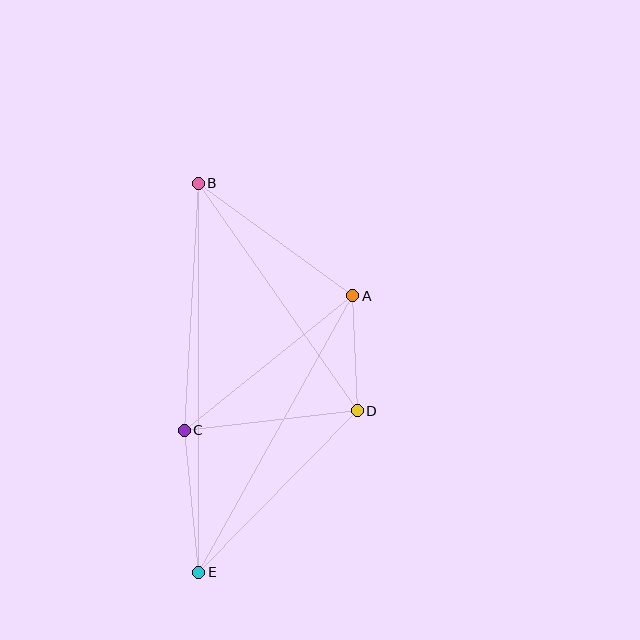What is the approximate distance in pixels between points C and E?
The distance between C and E is approximately 143 pixels.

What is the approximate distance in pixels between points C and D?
The distance between C and D is approximately 174 pixels.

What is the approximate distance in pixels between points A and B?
The distance between A and B is approximately 191 pixels.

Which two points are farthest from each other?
Points B and E are farthest from each other.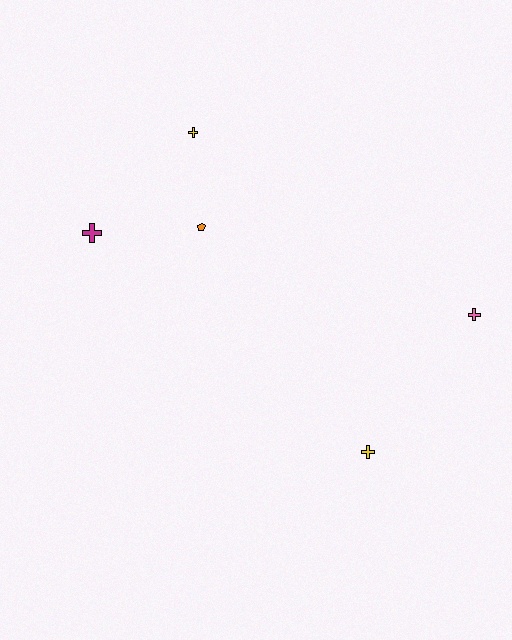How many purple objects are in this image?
There are no purple objects.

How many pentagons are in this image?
There is 1 pentagon.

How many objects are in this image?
There are 5 objects.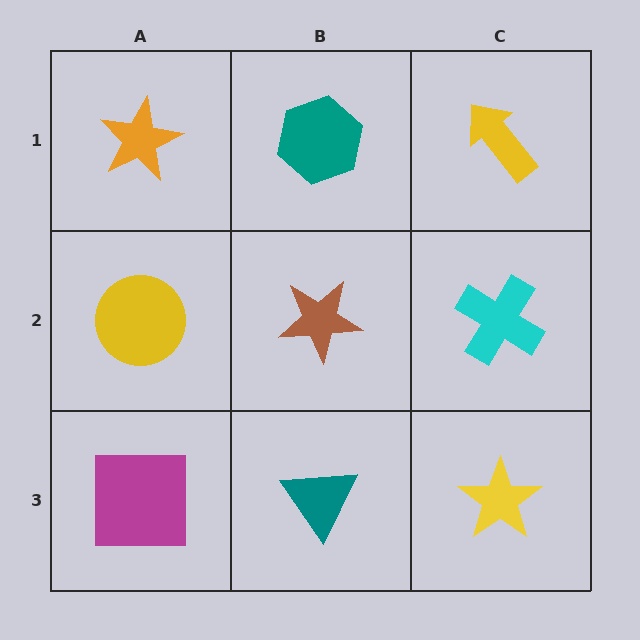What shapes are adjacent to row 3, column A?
A yellow circle (row 2, column A), a teal triangle (row 3, column B).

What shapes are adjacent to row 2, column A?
An orange star (row 1, column A), a magenta square (row 3, column A), a brown star (row 2, column B).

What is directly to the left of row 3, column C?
A teal triangle.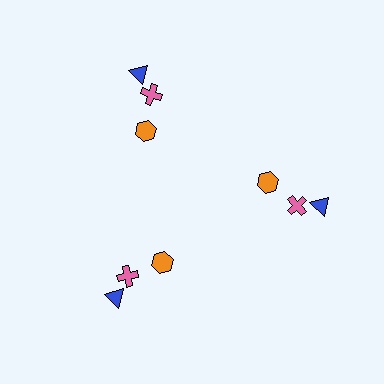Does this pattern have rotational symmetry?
Yes, this pattern has 3-fold rotational symmetry. It looks the same after rotating 120 degrees around the center.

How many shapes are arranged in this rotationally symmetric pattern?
There are 9 shapes, arranged in 3 groups of 3.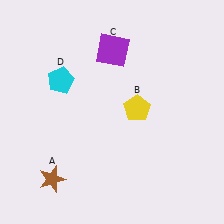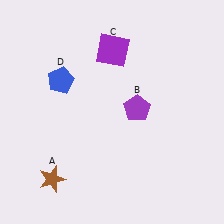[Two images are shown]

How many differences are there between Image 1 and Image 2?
There are 2 differences between the two images.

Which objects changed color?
B changed from yellow to purple. D changed from cyan to blue.